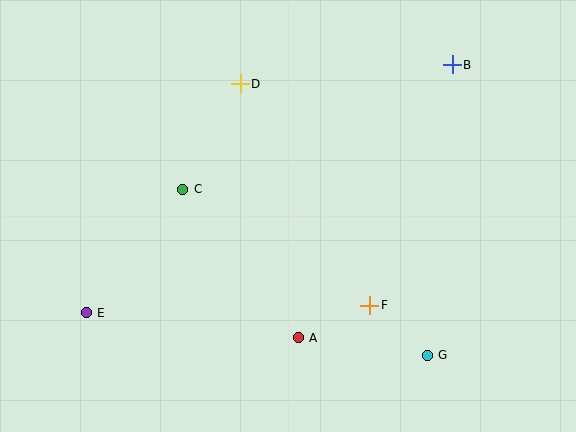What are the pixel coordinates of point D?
Point D is at (240, 84).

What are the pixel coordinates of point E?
Point E is at (86, 313).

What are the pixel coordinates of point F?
Point F is at (370, 305).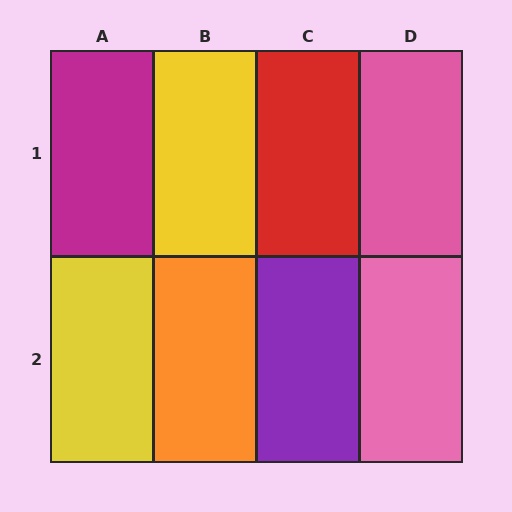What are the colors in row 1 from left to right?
Magenta, yellow, red, pink.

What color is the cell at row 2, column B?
Orange.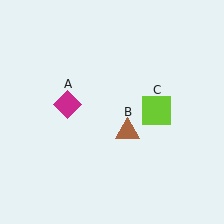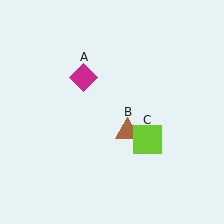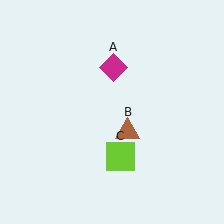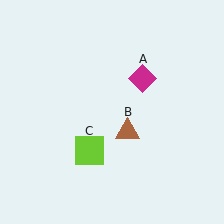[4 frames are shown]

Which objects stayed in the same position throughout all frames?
Brown triangle (object B) remained stationary.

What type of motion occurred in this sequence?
The magenta diamond (object A), lime square (object C) rotated clockwise around the center of the scene.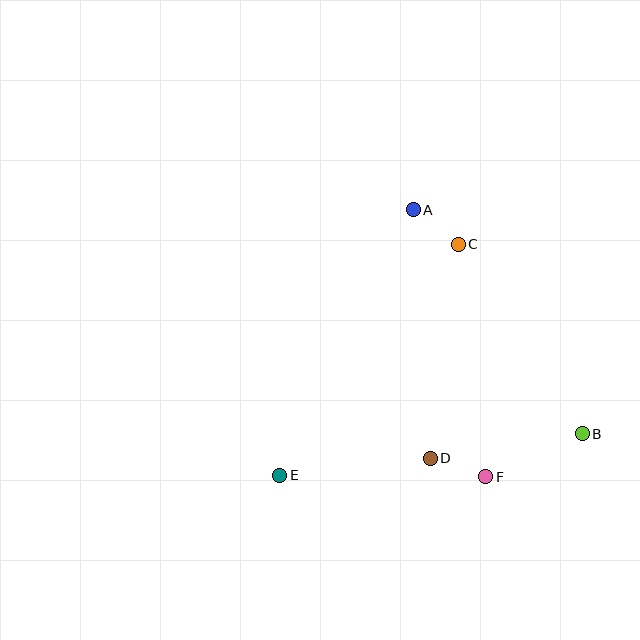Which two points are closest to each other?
Points A and C are closest to each other.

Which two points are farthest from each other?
Points B and E are farthest from each other.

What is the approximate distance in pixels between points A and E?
The distance between A and E is approximately 297 pixels.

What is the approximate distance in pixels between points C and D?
The distance between C and D is approximately 216 pixels.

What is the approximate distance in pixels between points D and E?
The distance between D and E is approximately 152 pixels.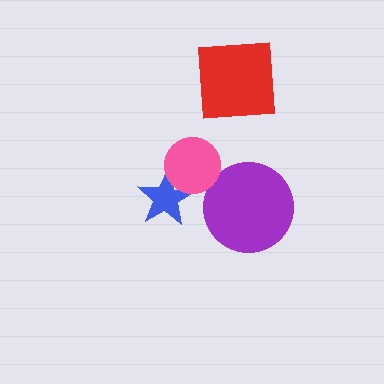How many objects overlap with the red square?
0 objects overlap with the red square.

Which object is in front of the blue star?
The pink circle is in front of the blue star.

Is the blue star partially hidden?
Yes, it is partially covered by another shape.